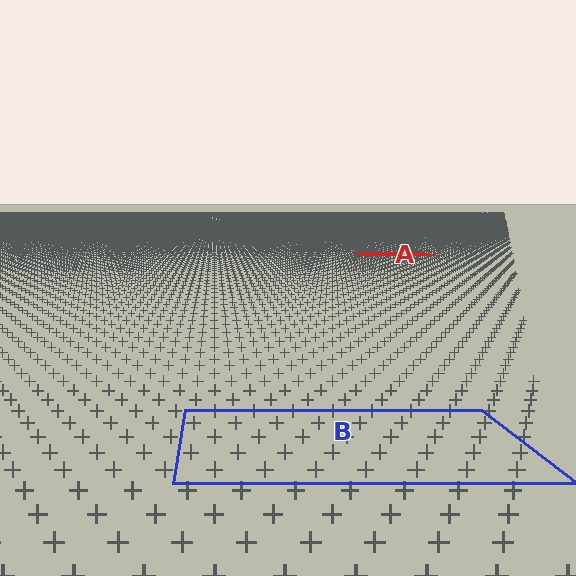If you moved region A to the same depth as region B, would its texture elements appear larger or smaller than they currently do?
They would appear larger. At a closer depth, the same texture elements are projected at a bigger on-screen size.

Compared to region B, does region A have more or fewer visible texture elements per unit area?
Region A has more texture elements per unit area — they are packed more densely because it is farther away.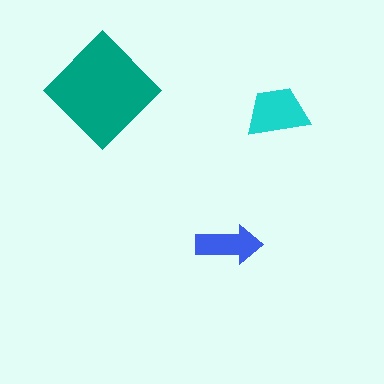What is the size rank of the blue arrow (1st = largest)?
3rd.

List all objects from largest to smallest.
The teal diamond, the cyan trapezoid, the blue arrow.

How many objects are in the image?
There are 3 objects in the image.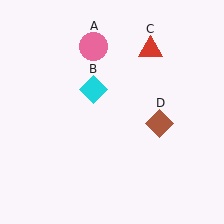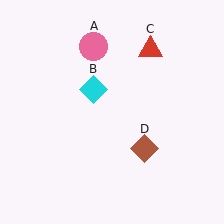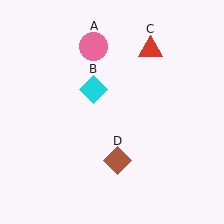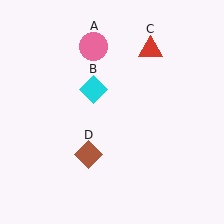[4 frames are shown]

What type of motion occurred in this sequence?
The brown diamond (object D) rotated clockwise around the center of the scene.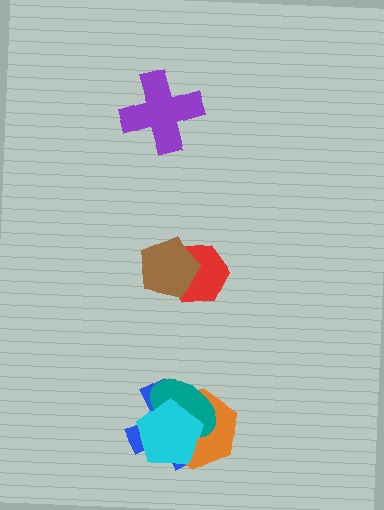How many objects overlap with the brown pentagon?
1 object overlaps with the brown pentagon.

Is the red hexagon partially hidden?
Yes, it is partially covered by another shape.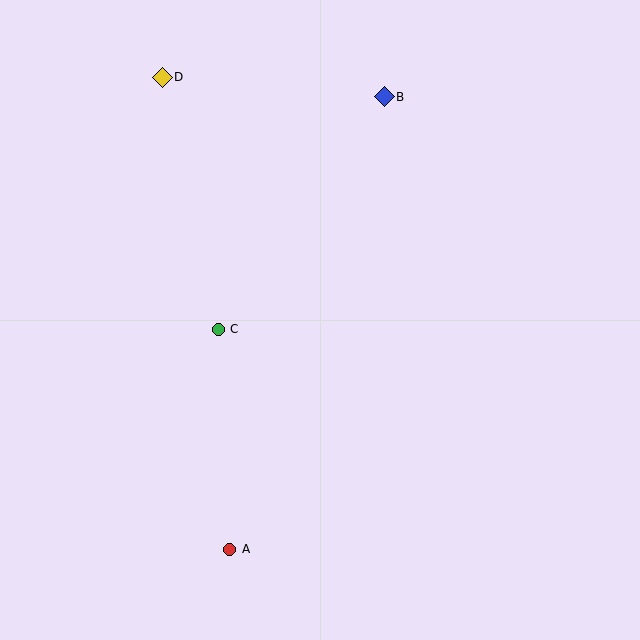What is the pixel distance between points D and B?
The distance between D and B is 223 pixels.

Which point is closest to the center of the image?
Point C at (218, 329) is closest to the center.